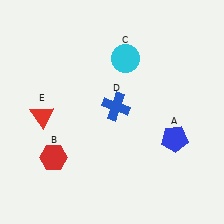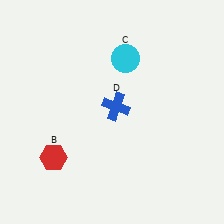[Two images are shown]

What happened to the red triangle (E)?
The red triangle (E) was removed in Image 2. It was in the bottom-left area of Image 1.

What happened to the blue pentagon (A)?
The blue pentagon (A) was removed in Image 2. It was in the bottom-right area of Image 1.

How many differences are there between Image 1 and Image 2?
There are 2 differences between the two images.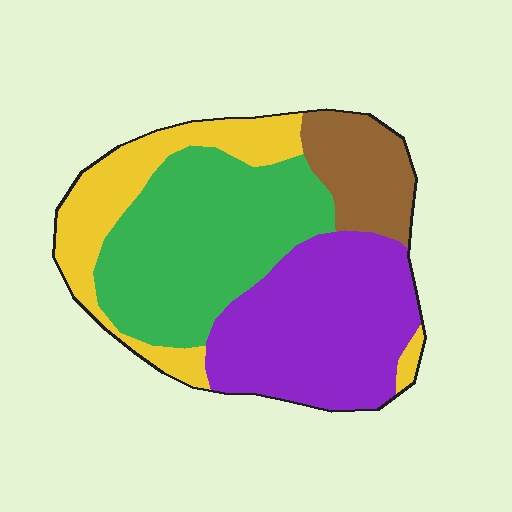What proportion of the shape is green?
Green takes up between a third and a half of the shape.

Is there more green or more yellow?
Green.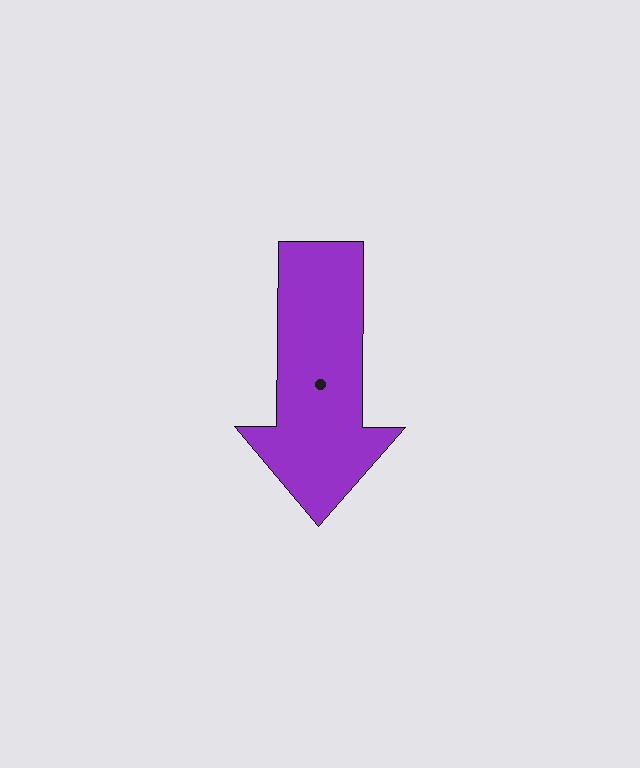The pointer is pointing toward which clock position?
Roughly 6 o'clock.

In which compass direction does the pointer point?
South.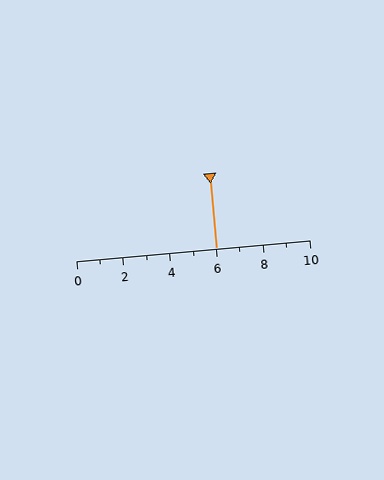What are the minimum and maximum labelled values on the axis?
The axis runs from 0 to 10.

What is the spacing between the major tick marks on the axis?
The major ticks are spaced 2 apart.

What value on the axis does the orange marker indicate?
The marker indicates approximately 6.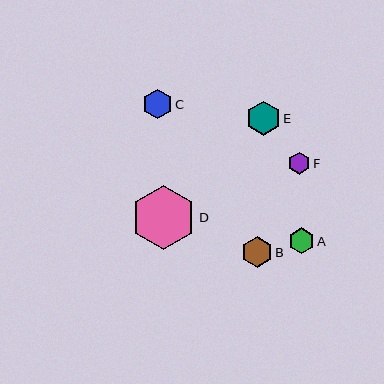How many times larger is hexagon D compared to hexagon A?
Hexagon D is approximately 2.5 times the size of hexagon A.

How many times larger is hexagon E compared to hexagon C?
Hexagon E is approximately 1.2 times the size of hexagon C.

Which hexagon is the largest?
Hexagon D is the largest with a size of approximately 64 pixels.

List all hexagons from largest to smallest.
From largest to smallest: D, E, B, C, A, F.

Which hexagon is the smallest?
Hexagon F is the smallest with a size of approximately 22 pixels.